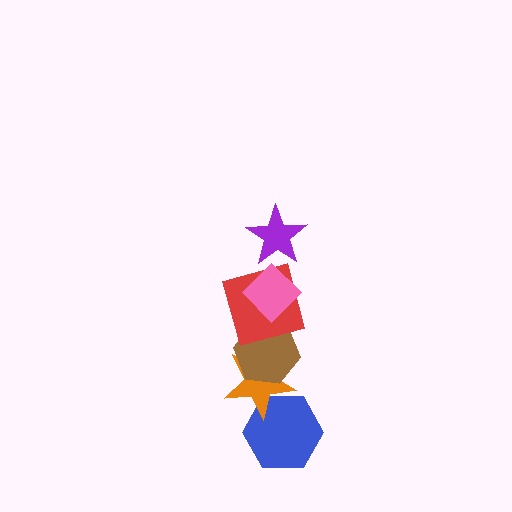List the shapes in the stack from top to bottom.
From top to bottom: the purple star, the pink diamond, the red square, the brown hexagon, the orange star, the blue hexagon.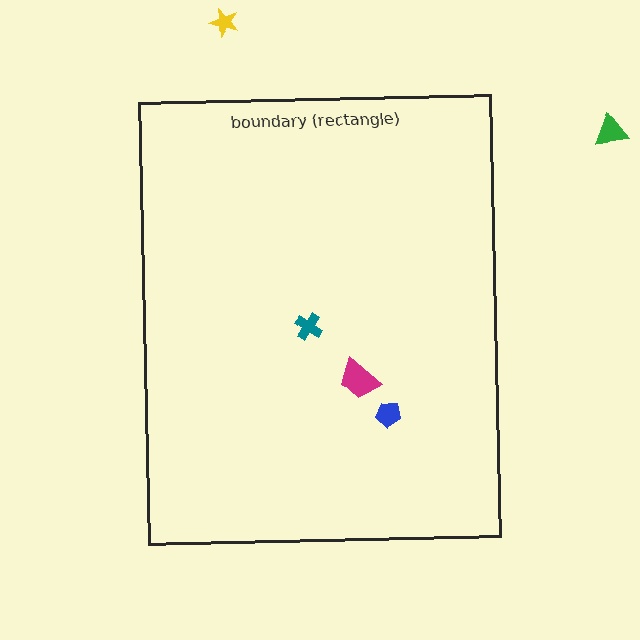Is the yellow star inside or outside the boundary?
Outside.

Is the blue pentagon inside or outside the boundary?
Inside.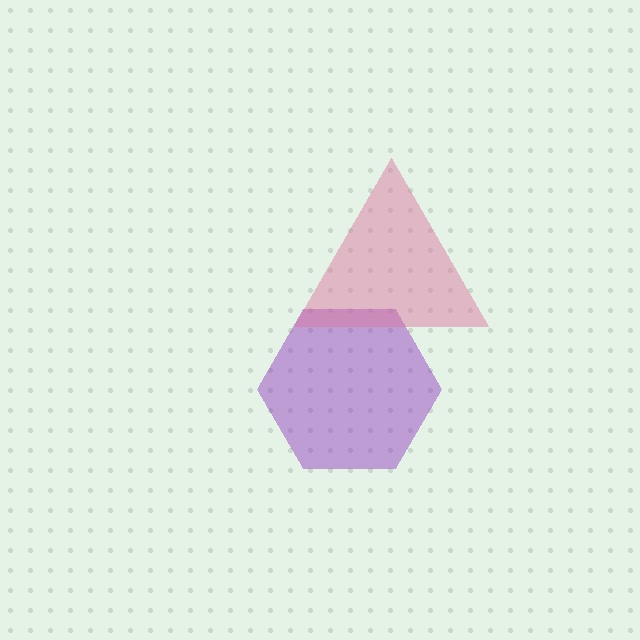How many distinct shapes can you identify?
There are 2 distinct shapes: a purple hexagon, a pink triangle.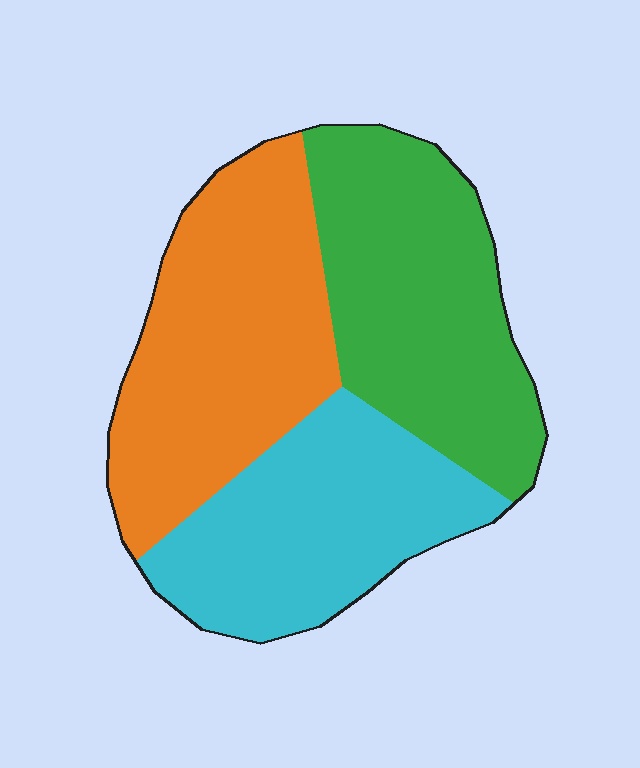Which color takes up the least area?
Cyan, at roughly 30%.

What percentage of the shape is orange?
Orange takes up about three eighths (3/8) of the shape.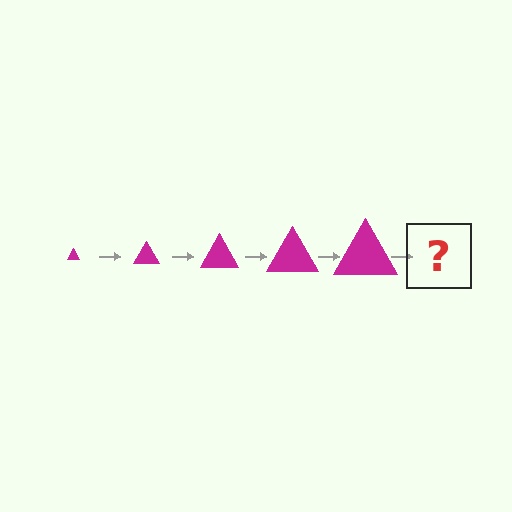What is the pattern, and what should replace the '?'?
The pattern is that the triangle gets progressively larger each step. The '?' should be a magenta triangle, larger than the previous one.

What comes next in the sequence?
The next element should be a magenta triangle, larger than the previous one.